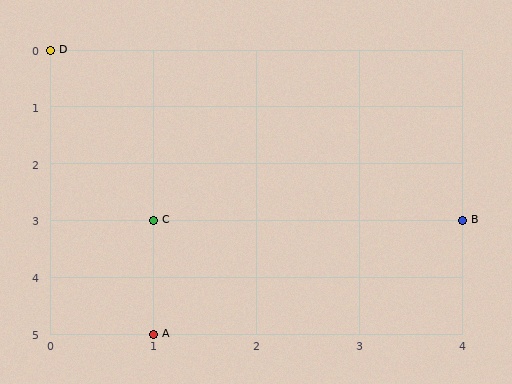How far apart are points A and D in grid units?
Points A and D are 1 column and 5 rows apart (about 5.1 grid units diagonally).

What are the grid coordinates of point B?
Point B is at grid coordinates (4, 3).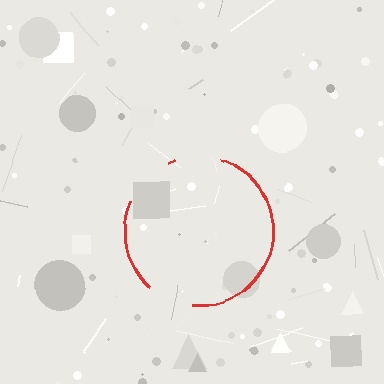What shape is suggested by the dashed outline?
The dashed outline suggests a circle.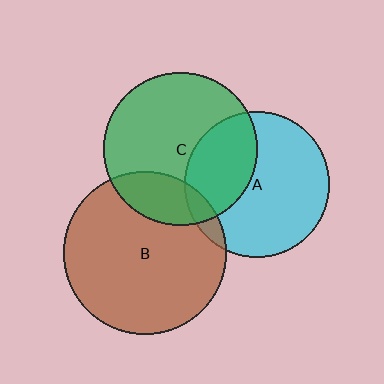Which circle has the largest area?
Circle B (brown).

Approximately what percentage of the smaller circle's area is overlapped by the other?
Approximately 35%.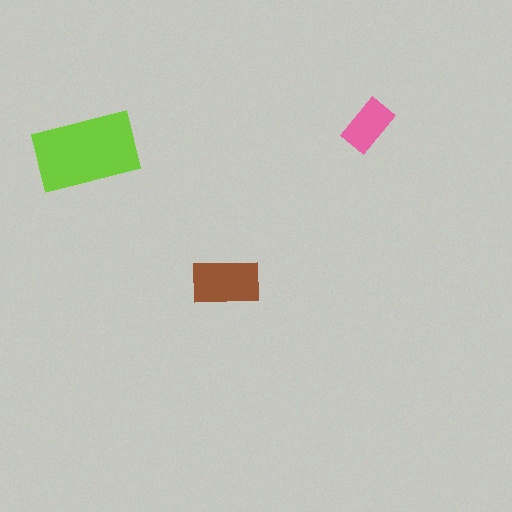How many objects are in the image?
There are 3 objects in the image.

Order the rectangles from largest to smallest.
the lime one, the brown one, the pink one.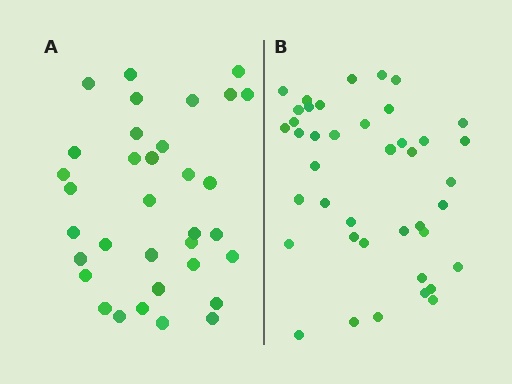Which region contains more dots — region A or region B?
Region B (the right region) has more dots.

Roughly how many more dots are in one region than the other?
Region B has roughly 8 or so more dots than region A.